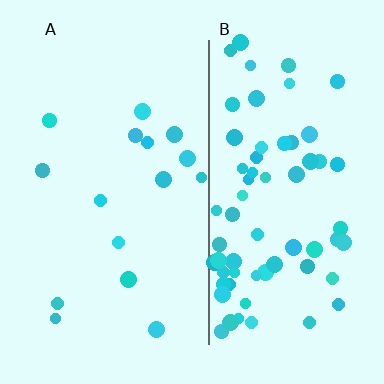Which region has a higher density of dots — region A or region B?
B (the right).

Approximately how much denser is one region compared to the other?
Approximately 4.4× — region B over region A.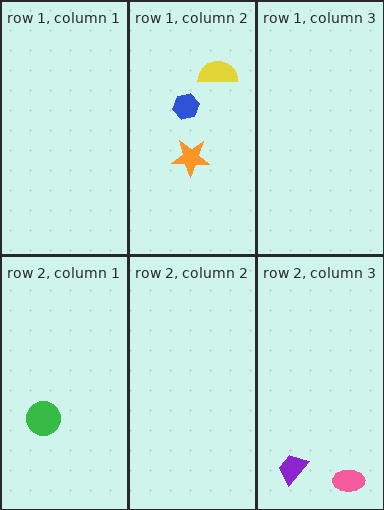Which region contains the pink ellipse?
The row 2, column 3 region.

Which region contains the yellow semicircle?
The row 1, column 2 region.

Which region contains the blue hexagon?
The row 1, column 2 region.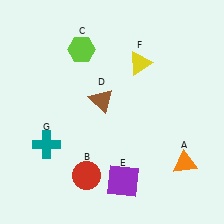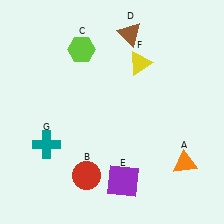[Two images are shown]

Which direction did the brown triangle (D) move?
The brown triangle (D) moved up.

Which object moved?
The brown triangle (D) moved up.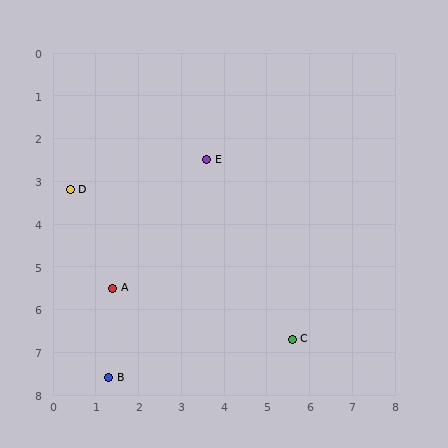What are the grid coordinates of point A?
Point A is at approximately (1.4, 5.5).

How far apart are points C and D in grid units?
Points C and D are about 6.3 grid units apart.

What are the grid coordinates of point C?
Point C is at approximately (5.6, 6.7).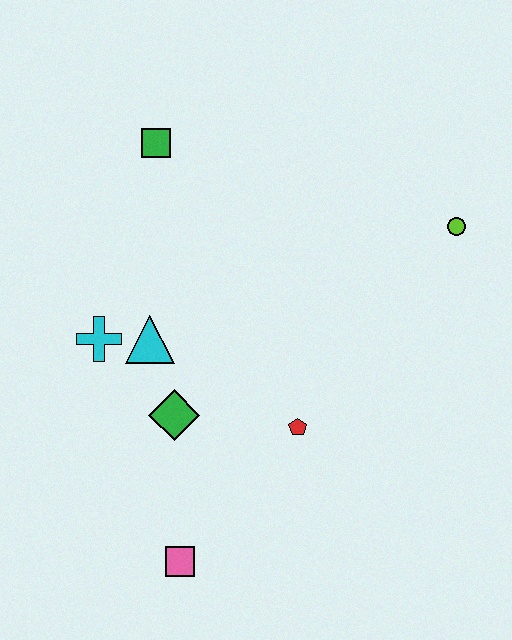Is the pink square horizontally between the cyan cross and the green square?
No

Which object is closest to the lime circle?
The red pentagon is closest to the lime circle.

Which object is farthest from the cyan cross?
The lime circle is farthest from the cyan cross.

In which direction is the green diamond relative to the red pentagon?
The green diamond is to the left of the red pentagon.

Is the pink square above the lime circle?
No